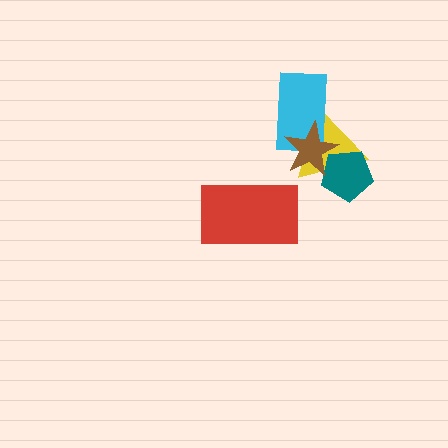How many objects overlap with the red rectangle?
0 objects overlap with the red rectangle.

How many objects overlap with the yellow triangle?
3 objects overlap with the yellow triangle.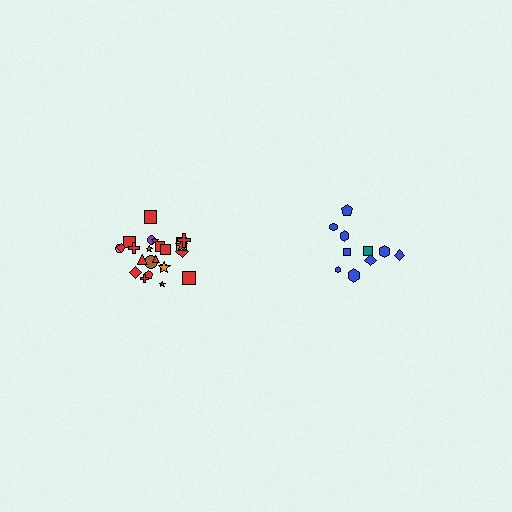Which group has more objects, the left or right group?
The left group.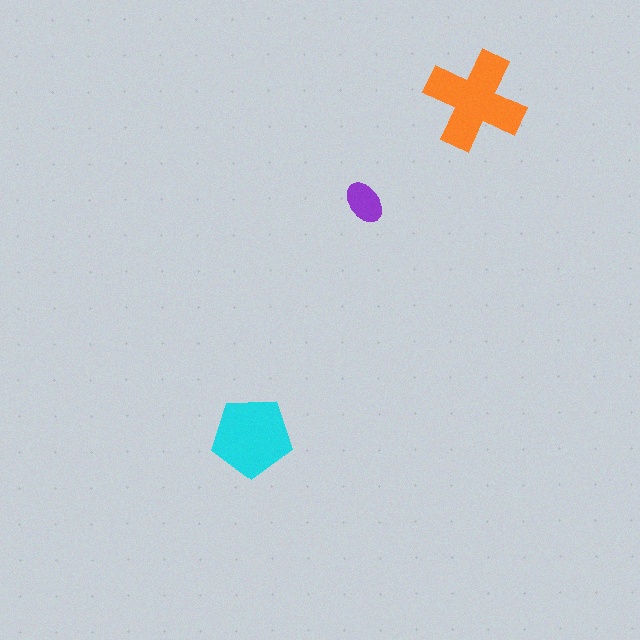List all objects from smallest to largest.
The purple ellipse, the cyan pentagon, the orange cross.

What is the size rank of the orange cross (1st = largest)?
1st.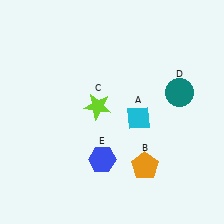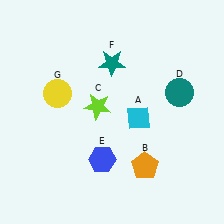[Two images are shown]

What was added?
A teal star (F), a yellow circle (G) were added in Image 2.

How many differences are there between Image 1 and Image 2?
There are 2 differences between the two images.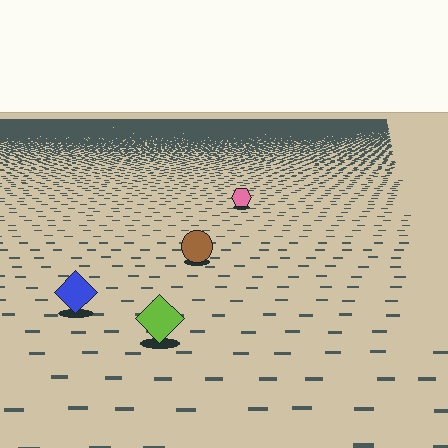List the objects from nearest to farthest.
From nearest to farthest: the lime diamond, the blue diamond, the brown circle, the pink hexagon.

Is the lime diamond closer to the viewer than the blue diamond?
Yes. The lime diamond is closer — you can tell from the texture gradient: the ground texture is coarser near it.